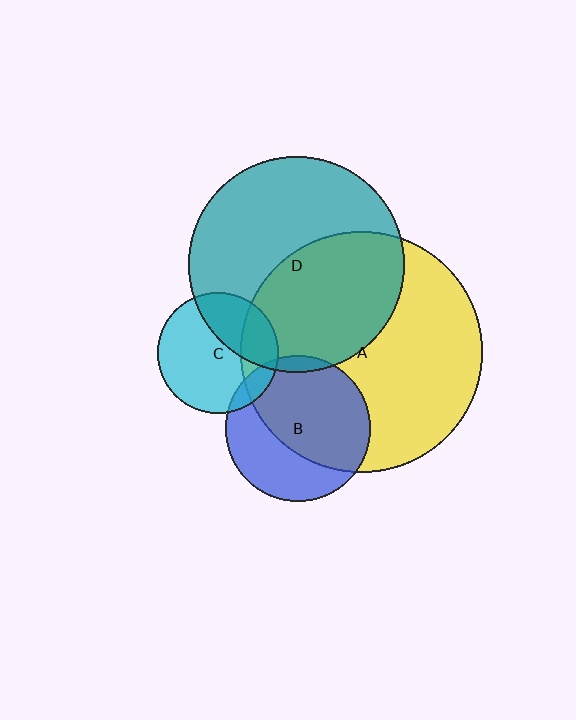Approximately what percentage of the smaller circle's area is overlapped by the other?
Approximately 25%.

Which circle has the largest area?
Circle A (yellow).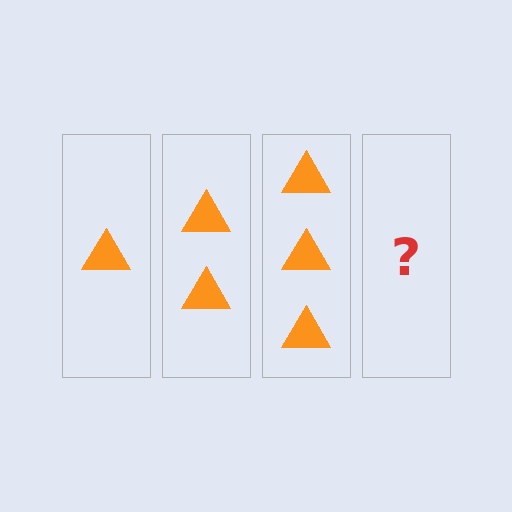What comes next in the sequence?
The next element should be 4 triangles.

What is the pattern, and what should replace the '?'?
The pattern is that each step adds one more triangle. The '?' should be 4 triangles.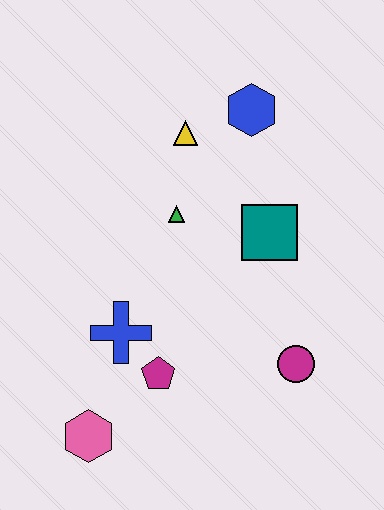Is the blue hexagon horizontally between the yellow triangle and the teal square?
Yes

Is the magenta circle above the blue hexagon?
No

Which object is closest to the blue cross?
The magenta pentagon is closest to the blue cross.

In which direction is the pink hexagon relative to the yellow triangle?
The pink hexagon is below the yellow triangle.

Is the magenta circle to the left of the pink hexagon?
No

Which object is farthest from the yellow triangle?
The pink hexagon is farthest from the yellow triangle.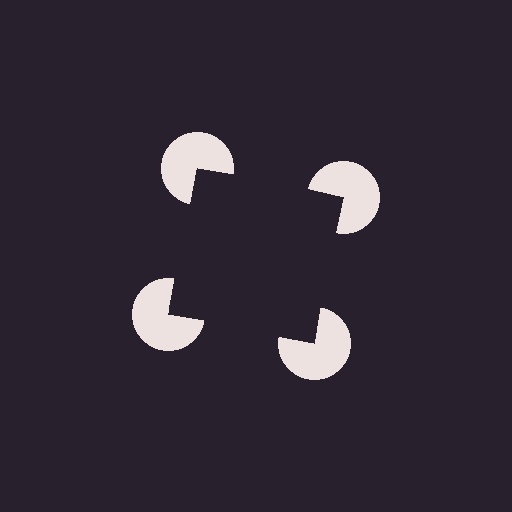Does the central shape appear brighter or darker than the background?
It typically appears slightly darker than the background, even though no actual brightness change is drawn.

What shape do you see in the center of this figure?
An illusory square — its edges are inferred from the aligned wedge cuts in the pac-man discs, not physically drawn.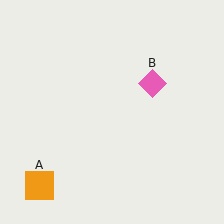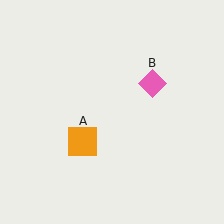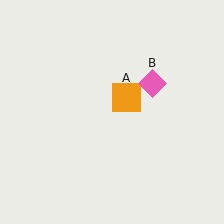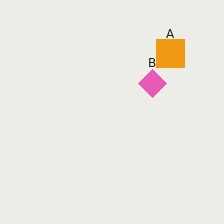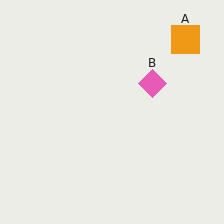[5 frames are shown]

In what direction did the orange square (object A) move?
The orange square (object A) moved up and to the right.